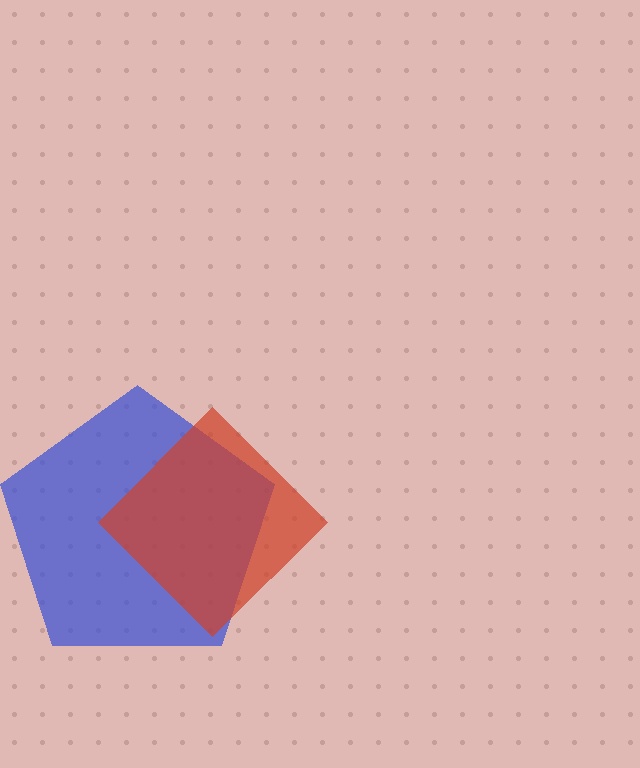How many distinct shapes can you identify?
There are 2 distinct shapes: a blue pentagon, a red diamond.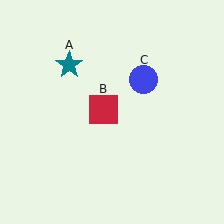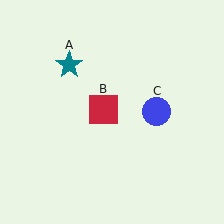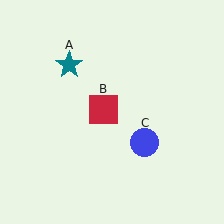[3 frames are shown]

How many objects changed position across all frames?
1 object changed position: blue circle (object C).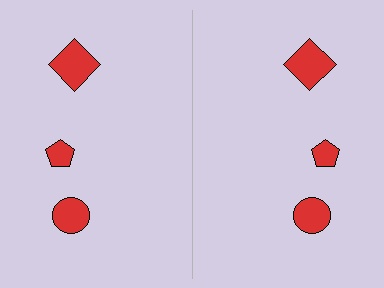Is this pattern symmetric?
Yes, this pattern has bilateral (reflection) symmetry.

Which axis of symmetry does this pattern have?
The pattern has a vertical axis of symmetry running through the center of the image.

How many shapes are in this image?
There are 6 shapes in this image.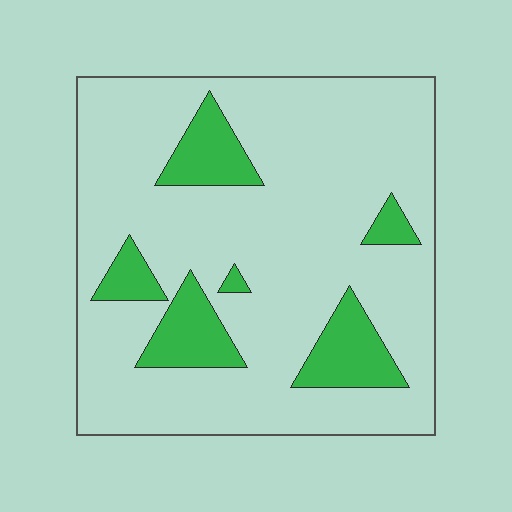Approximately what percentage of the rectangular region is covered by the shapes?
Approximately 15%.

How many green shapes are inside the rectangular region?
6.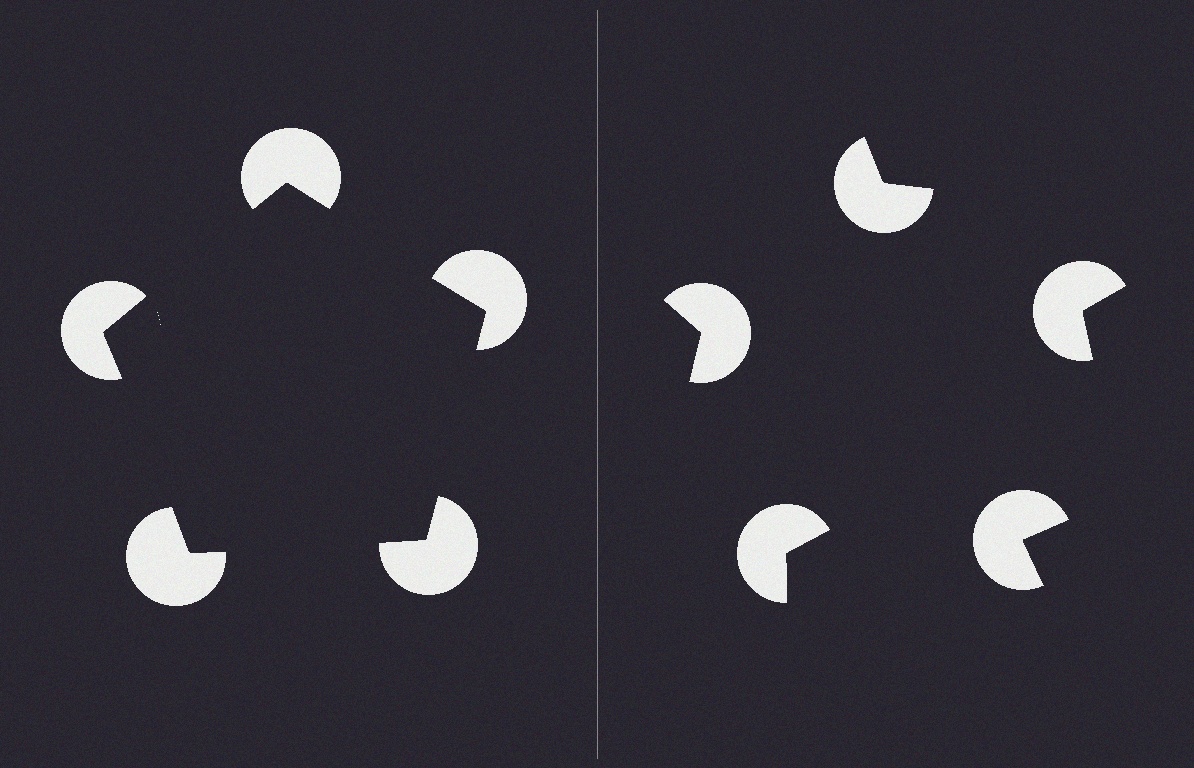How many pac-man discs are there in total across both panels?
10 — 5 on each side.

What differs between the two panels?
The pac-man discs are positioned identically on both sides; only the wedge orientations differ. On the left they align to a pentagon; on the right they are misaligned.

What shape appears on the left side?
An illusory pentagon.